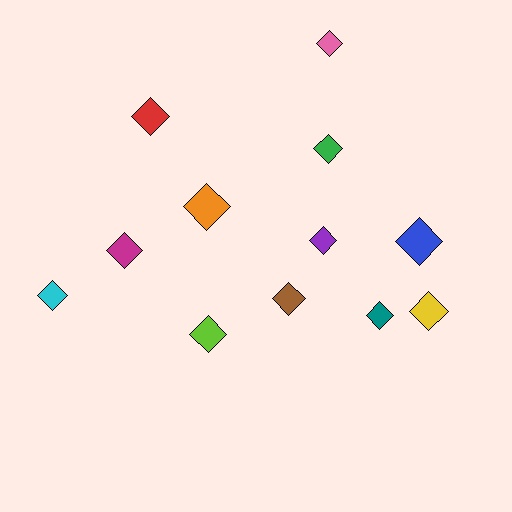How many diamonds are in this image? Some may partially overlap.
There are 12 diamonds.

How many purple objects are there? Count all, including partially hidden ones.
There is 1 purple object.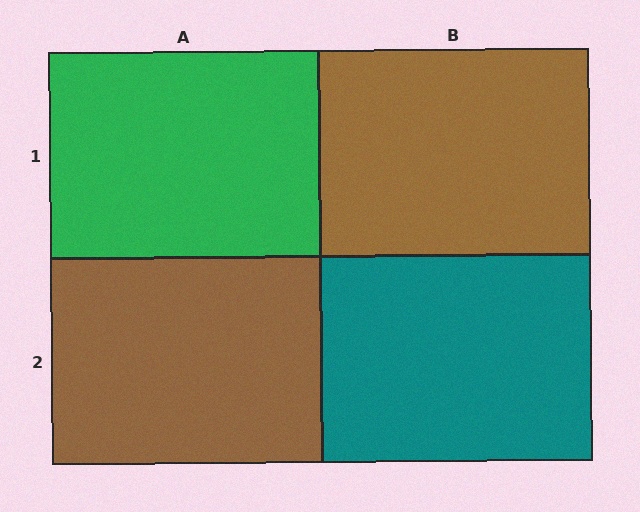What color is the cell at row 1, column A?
Green.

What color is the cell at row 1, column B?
Brown.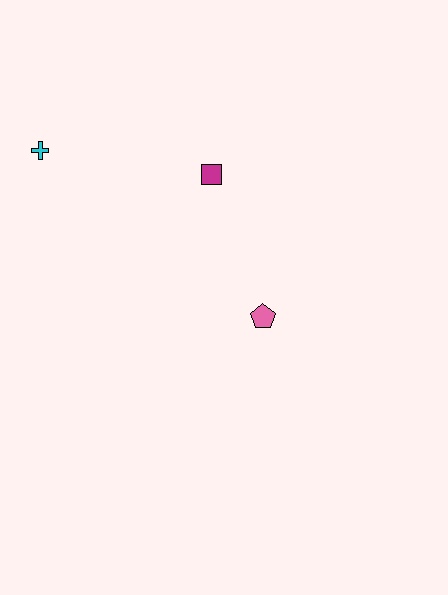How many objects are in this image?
There are 3 objects.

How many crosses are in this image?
There is 1 cross.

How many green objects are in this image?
There are no green objects.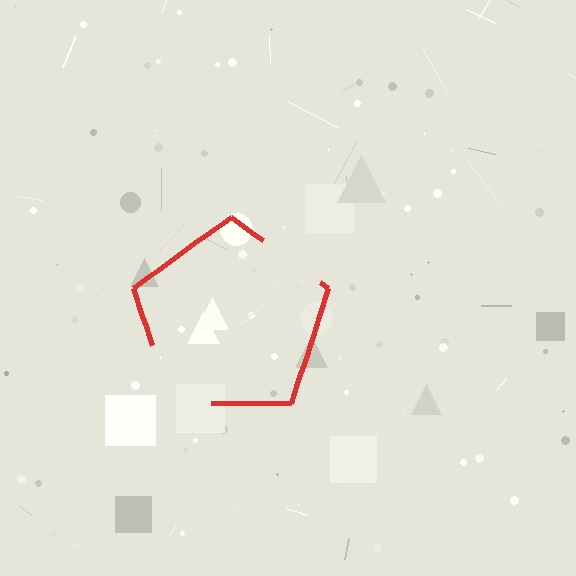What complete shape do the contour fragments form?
The contour fragments form a pentagon.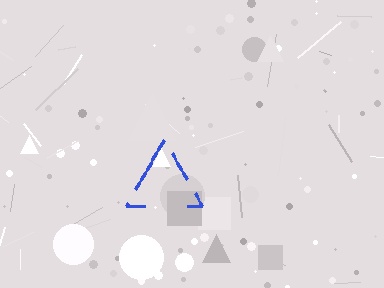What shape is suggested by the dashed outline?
The dashed outline suggests a triangle.